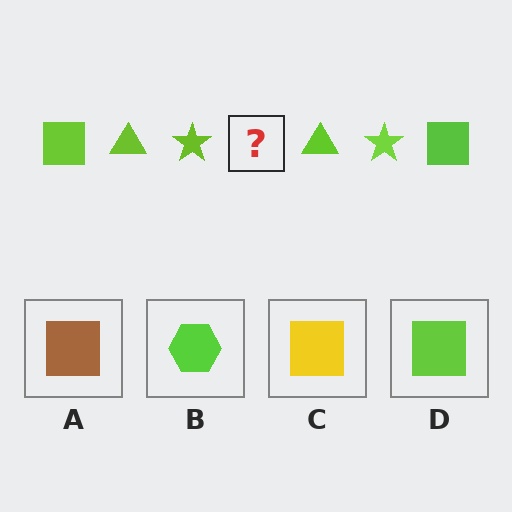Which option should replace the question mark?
Option D.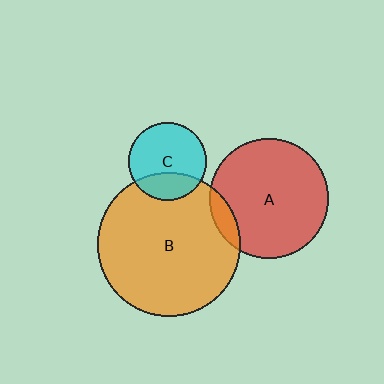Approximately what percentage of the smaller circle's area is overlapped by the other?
Approximately 10%.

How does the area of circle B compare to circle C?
Approximately 3.4 times.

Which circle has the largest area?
Circle B (orange).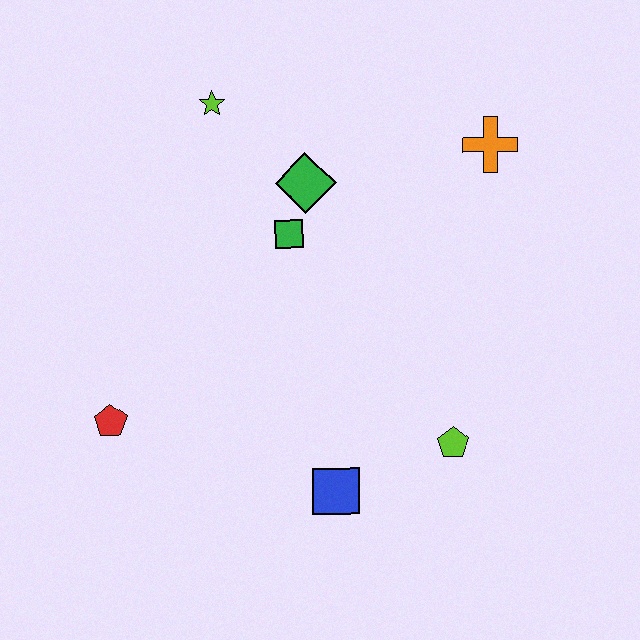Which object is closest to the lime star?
The green diamond is closest to the lime star.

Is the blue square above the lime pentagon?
No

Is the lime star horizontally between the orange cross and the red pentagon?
Yes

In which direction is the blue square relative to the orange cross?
The blue square is below the orange cross.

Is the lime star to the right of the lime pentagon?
No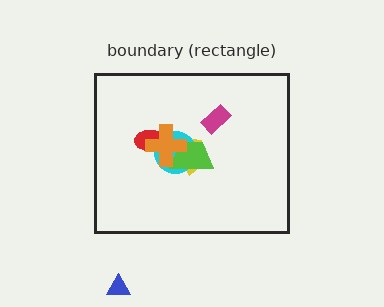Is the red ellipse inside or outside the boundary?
Inside.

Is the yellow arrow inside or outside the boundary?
Inside.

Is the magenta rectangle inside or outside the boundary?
Inside.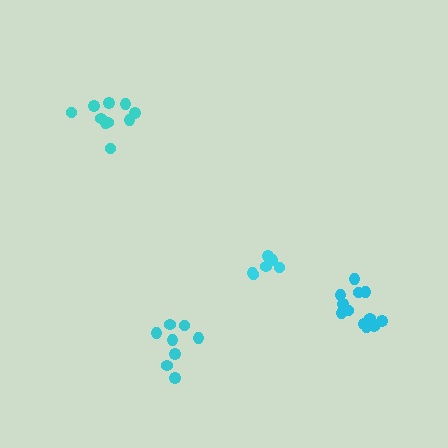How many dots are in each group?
Group 1: 10 dots, Group 2: 12 dots, Group 3: 6 dots, Group 4: 8 dots (36 total).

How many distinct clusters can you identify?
There are 4 distinct clusters.